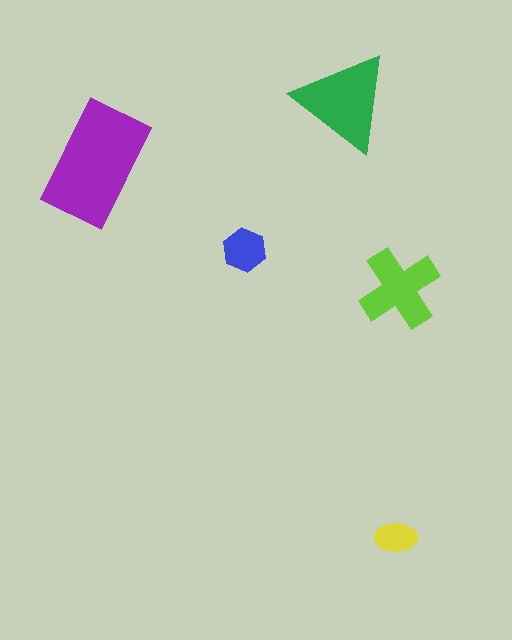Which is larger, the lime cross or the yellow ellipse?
The lime cross.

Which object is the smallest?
The yellow ellipse.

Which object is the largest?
The purple rectangle.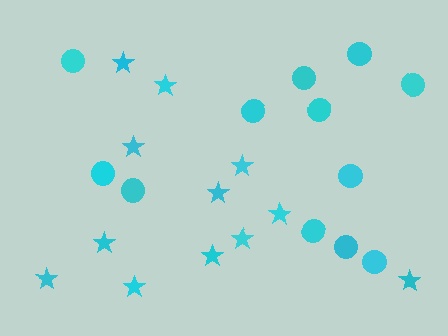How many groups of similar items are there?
There are 2 groups: one group of stars (12) and one group of circles (12).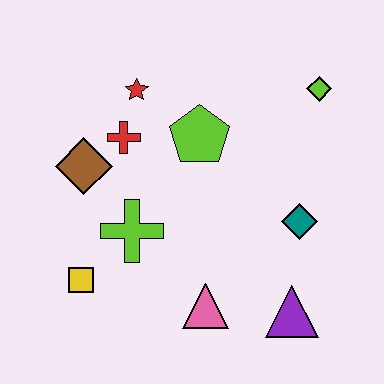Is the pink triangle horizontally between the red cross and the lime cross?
No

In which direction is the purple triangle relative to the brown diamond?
The purple triangle is to the right of the brown diamond.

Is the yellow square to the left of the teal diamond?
Yes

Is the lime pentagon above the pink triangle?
Yes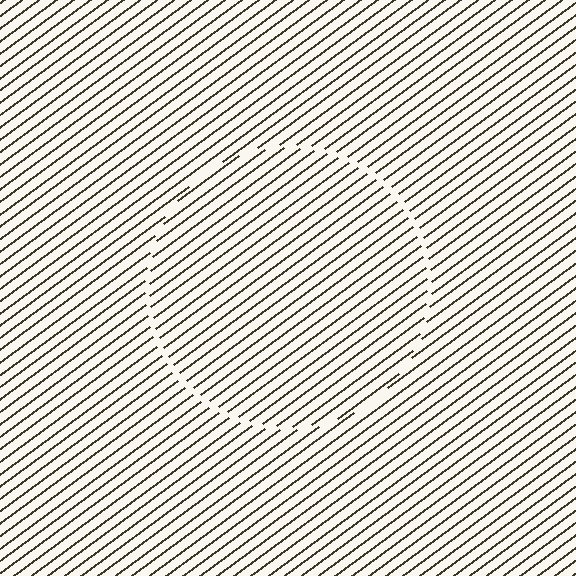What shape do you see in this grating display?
An illusory circle. The interior of the shape contains the same grating, shifted by half a period — the contour is defined by the phase discontinuity where line-ends from the inner and outer gratings abut.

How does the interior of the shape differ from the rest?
The interior of the shape contains the same grating, shifted by half a period — the contour is defined by the phase discontinuity where line-ends from the inner and outer gratings abut.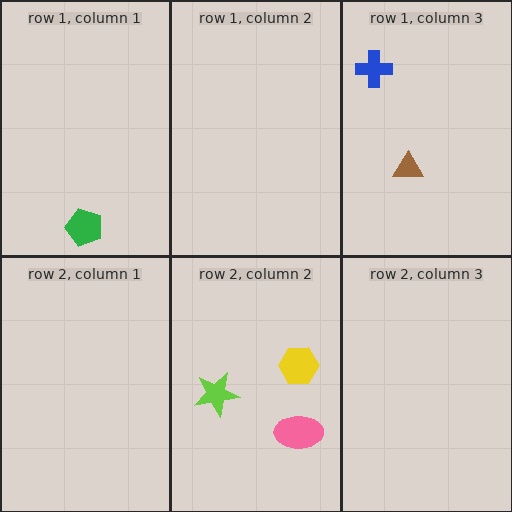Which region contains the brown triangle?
The row 1, column 3 region.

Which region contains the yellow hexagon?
The row 2, column 2 region.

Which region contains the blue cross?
The row 1, column 3 region.